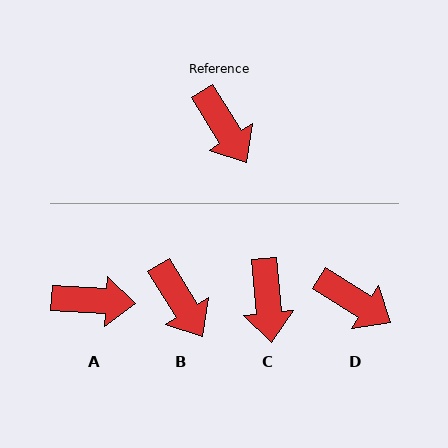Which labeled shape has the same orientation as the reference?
B.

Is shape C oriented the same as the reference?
No, it is off by about 27 degrees.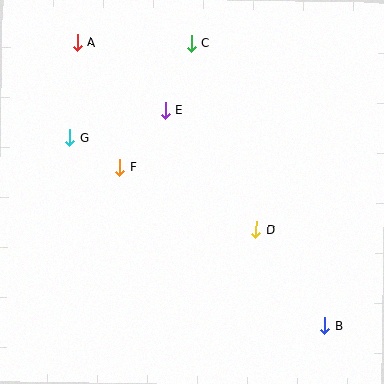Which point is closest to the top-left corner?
Point A is closest to the top-left corner.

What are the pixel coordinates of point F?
Point F is at (120, 167).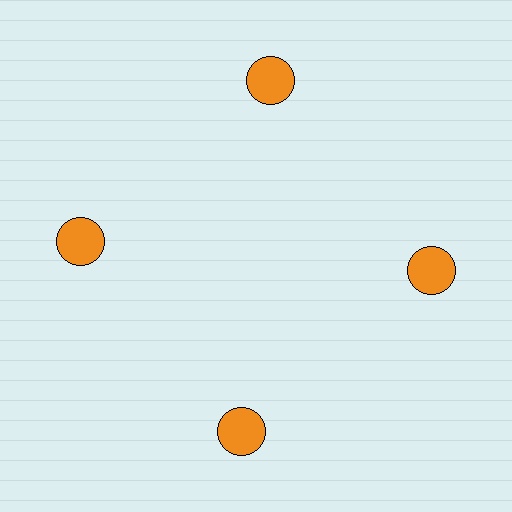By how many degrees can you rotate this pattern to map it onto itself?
The pattern maps onto itself every 90 degrees of rotation.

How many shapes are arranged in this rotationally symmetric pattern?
There are 4 shapes, arranged in 4 groups of 1.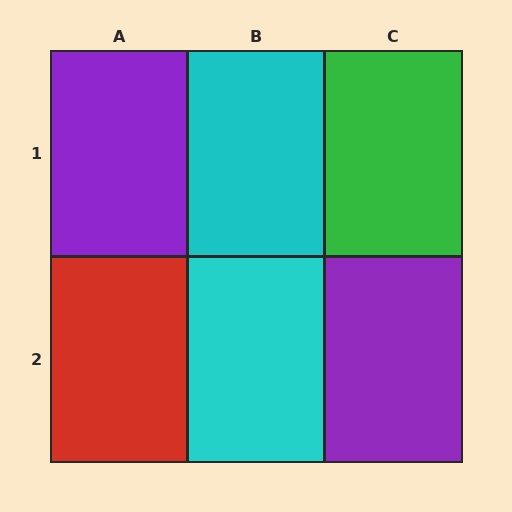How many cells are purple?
2 cells are purple.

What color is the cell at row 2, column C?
Purple.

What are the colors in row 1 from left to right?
Purple, cyan, green.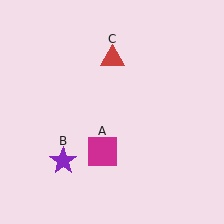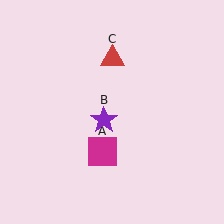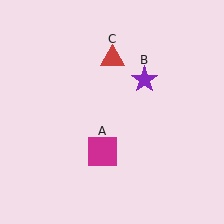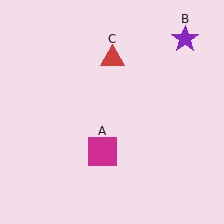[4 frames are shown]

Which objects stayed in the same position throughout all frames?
Magenta square (object A) and red triangle (object C) remained stationary.